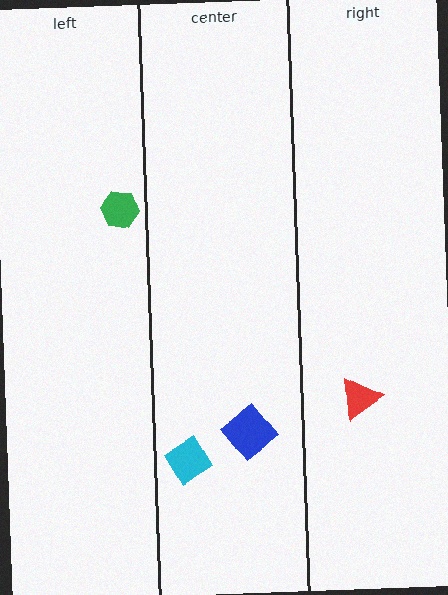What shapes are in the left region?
The green hexagon.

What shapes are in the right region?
The red triangle.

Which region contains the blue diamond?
The center region.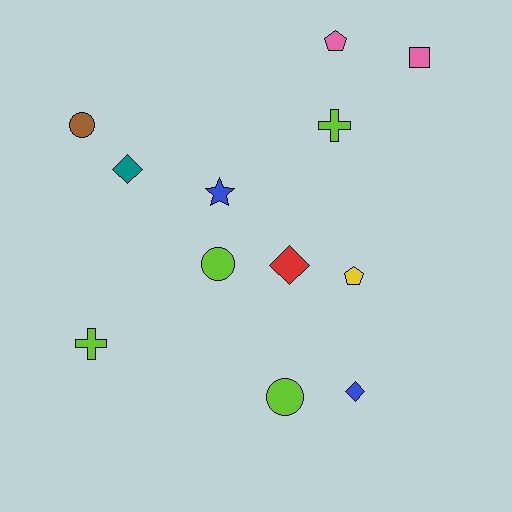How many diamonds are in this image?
There are 3 diamonds.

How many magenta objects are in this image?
There are no magenta objects.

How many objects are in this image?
There are 12 objects.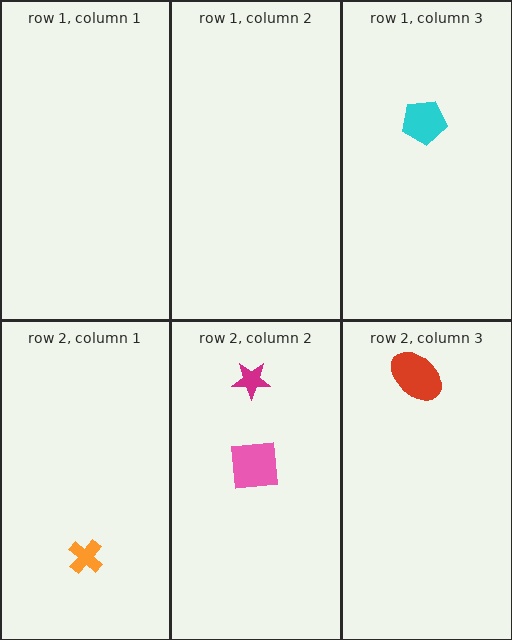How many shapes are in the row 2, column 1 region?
1.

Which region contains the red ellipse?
The row 2, column 3 region.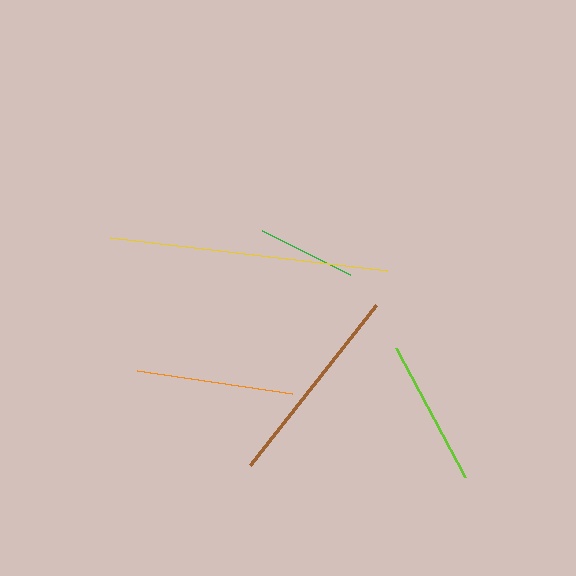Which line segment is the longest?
The yellow line is the longest at approximately 279 pixels.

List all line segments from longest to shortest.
From longest to shortest: yellow, brown, orange, lime, green.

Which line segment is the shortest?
The green line is the shortest at approximately 98 pixels.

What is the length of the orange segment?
The orange segment is approximately 157 pixels long.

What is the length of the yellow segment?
The yellow segment is approximately 279 pixels long.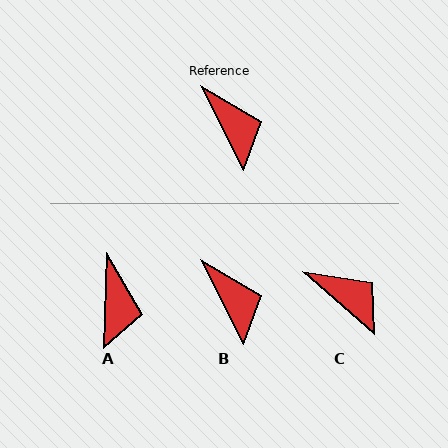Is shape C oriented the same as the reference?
No, it is off by about 22 degrees.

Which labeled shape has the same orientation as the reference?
B.